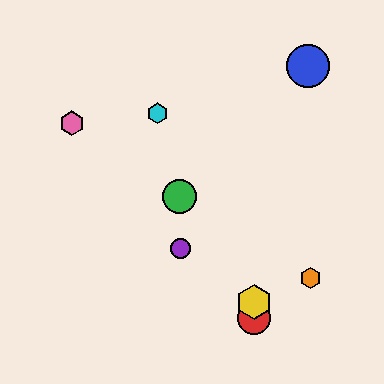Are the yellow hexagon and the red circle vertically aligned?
Yes, both are at x≈254.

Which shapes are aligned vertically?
The red circle, the yellow hexagon are aligned vertically.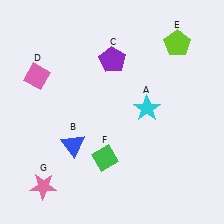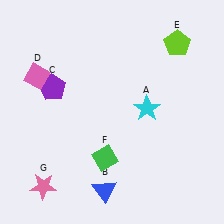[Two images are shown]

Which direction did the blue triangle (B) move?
The blue triangle (B) moved down.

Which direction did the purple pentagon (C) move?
The purple pentagon (C) moved left.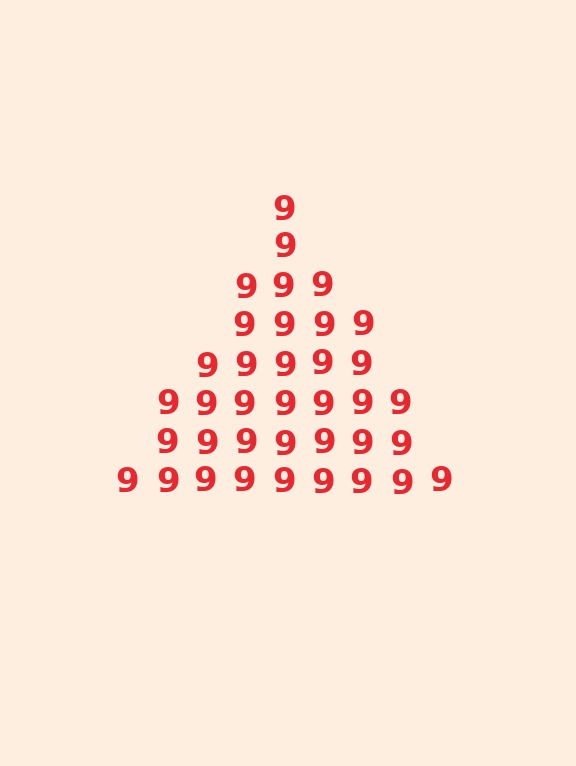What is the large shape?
The large shape is a triangle.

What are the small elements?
The small elements are digit 9's.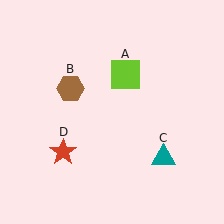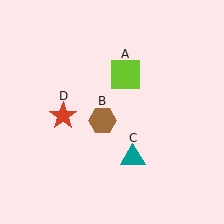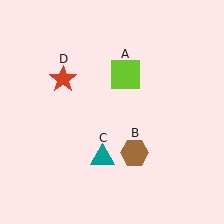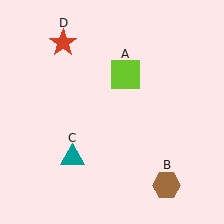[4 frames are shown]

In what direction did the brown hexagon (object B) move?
The brown hexagon (object B) moved down and to the right.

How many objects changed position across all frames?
3 objects changed position: brown hexagon (object B), teal triangle (object C), red star (object D).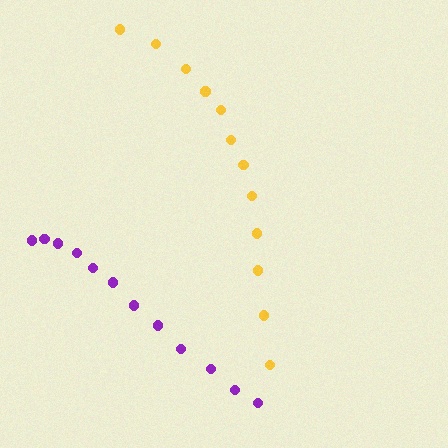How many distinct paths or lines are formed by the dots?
There are 2 distinct paths.